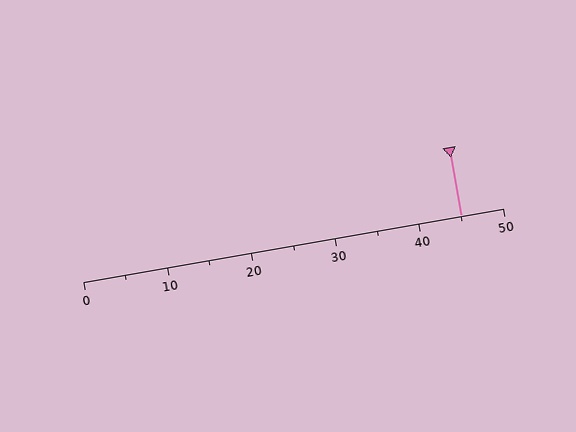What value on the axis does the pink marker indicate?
The marker indicates approximately 45.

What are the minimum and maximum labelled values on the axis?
The axis runs from 0 to 50.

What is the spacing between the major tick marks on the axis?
The major ticks are spaced 10 apart.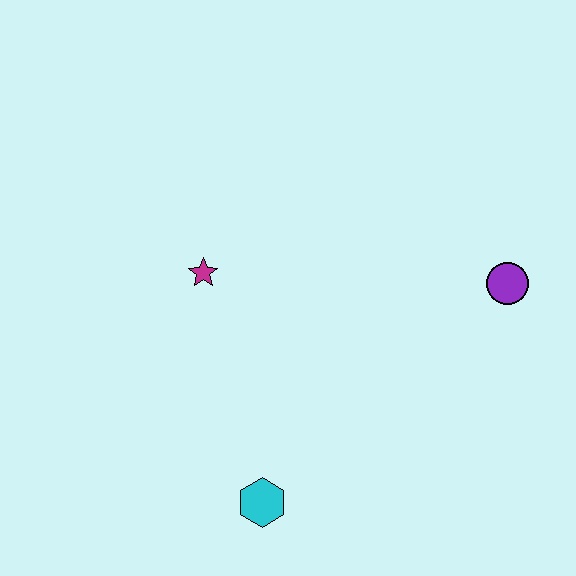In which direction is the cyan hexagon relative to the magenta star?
The cyan hexagon is below the magenta star.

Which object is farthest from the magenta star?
The purple circle is farthest from the magenta star.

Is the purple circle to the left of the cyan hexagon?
No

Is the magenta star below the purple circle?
No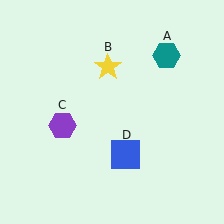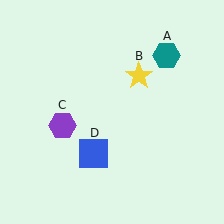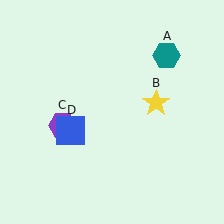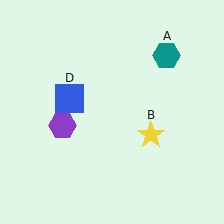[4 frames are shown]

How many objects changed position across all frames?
2 objects changed position: yellow star (object B), blue square (object D).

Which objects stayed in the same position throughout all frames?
Teal hexagon (object A) and purple hexagon (object C) remained stationary.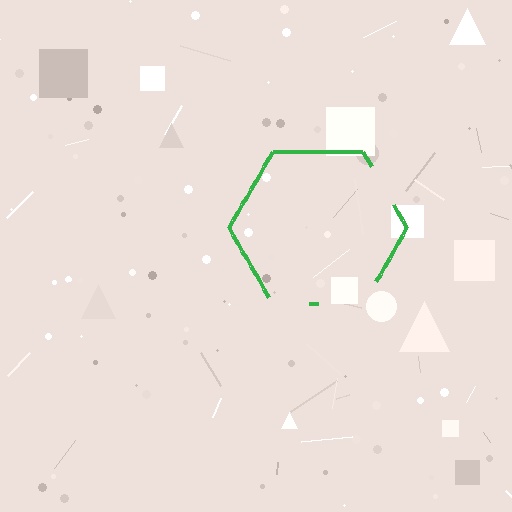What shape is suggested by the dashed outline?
The dashed outline suggests a hexagon.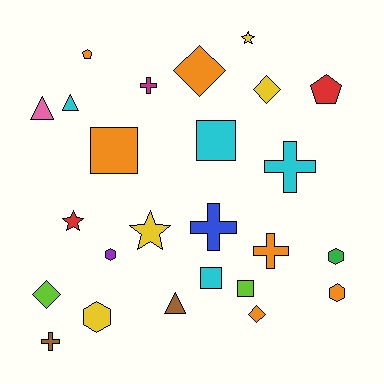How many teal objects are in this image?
There are no teal objects.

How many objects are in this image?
There are 25 objects.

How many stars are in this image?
There are 3 stars.